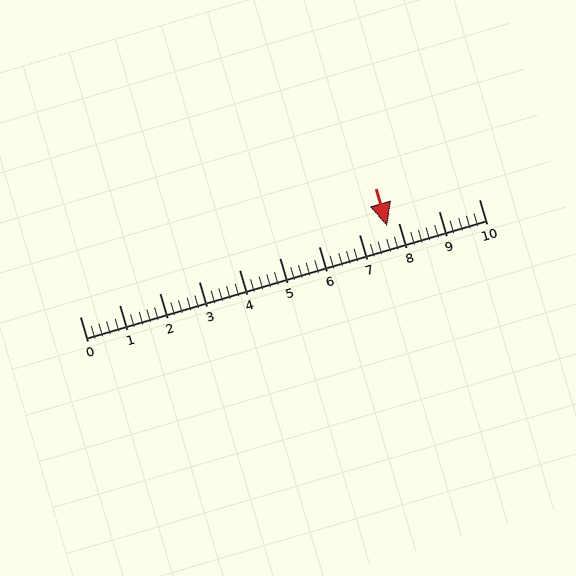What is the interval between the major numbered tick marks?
The major tick marks are spaced 1 units apart.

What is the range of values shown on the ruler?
The ruler shows values from 0 to 10.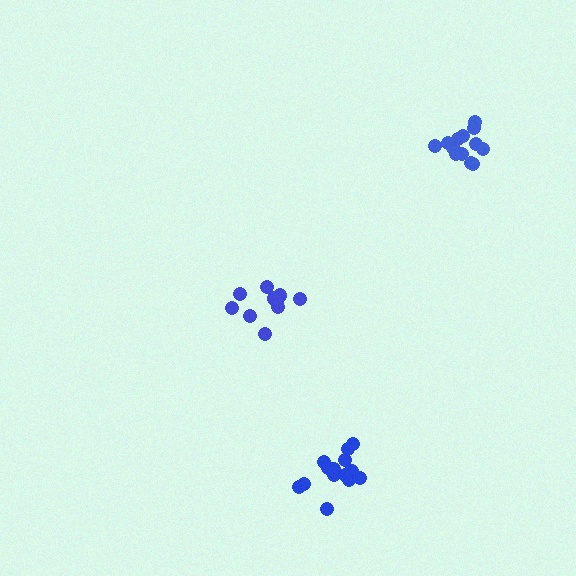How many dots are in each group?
Group 1: 10 dots, Group 2: 14 dots, Group 3: 13 dots (37 total).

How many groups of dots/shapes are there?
There are 3 groups.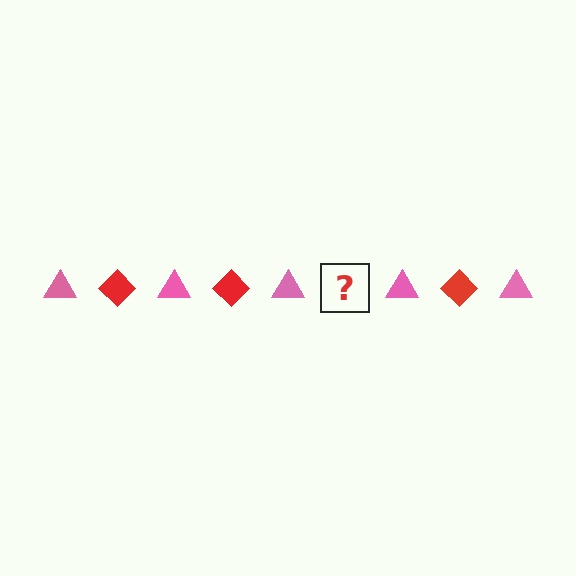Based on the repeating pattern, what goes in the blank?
The blank should be a red diamond.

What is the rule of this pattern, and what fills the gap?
The rule is that the pattern alternates between pink triangle and red diamond. The gap should be filled with a red diamond.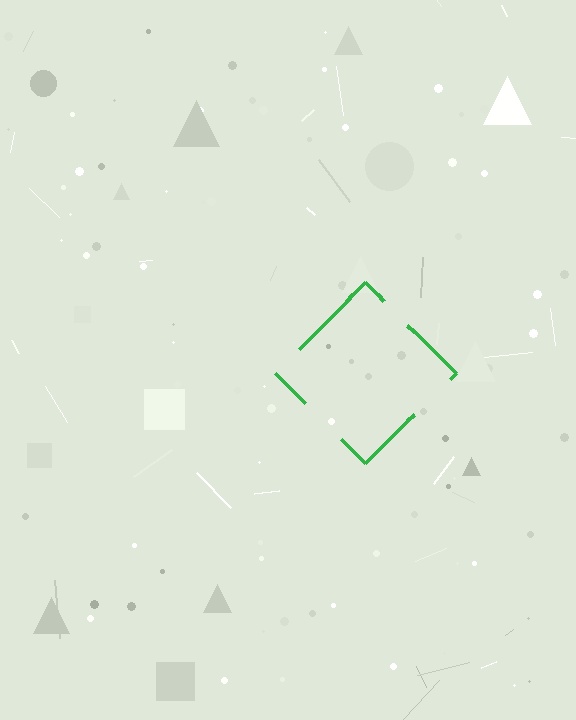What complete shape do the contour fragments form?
The contour fragments form a diamond.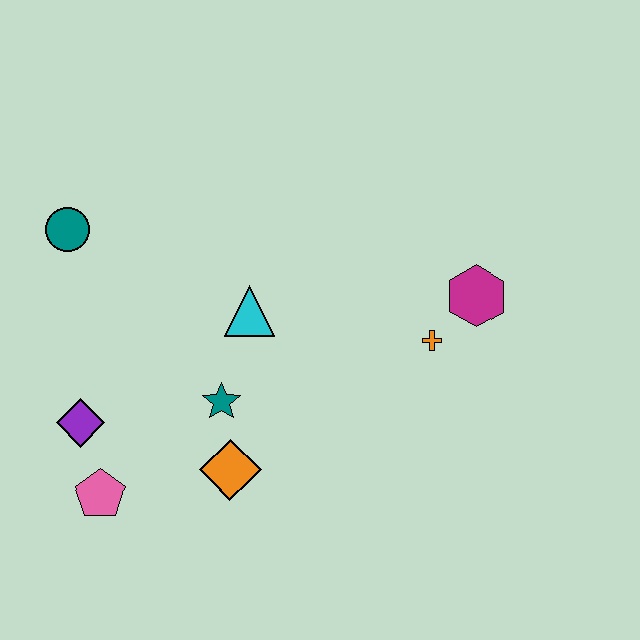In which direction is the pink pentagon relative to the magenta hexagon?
The pink pentagon is to the left of the magenta hexagon.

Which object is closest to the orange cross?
The magenta hexagon is closest to the orange cross.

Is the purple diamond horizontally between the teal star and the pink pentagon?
No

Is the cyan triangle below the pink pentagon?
No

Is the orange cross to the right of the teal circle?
Yes